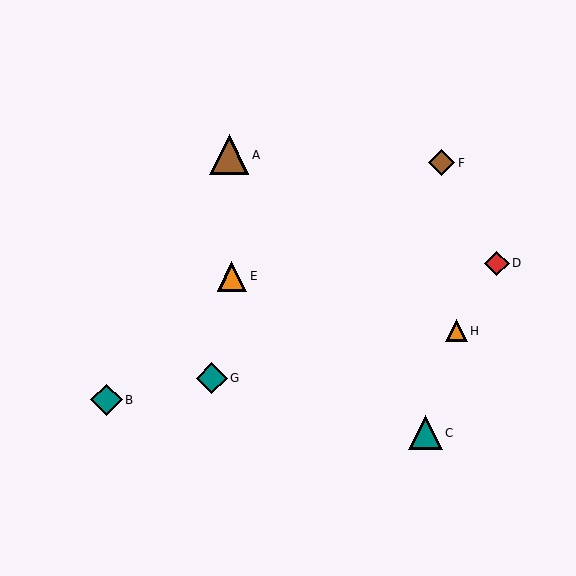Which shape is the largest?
The brown triangle (labeled A) is the largest.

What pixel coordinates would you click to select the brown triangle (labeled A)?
Click at (229, 155) to select the brown triangle A.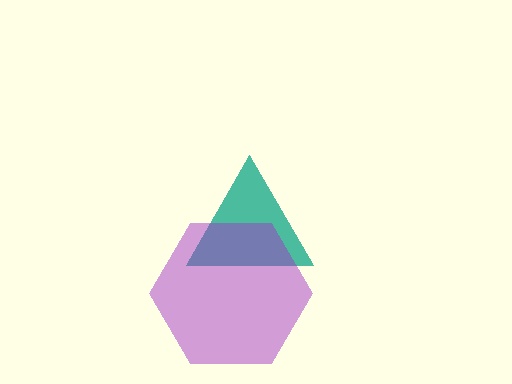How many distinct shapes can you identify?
There are 2 distinct shapes: a teal triangle, a purple hexagon.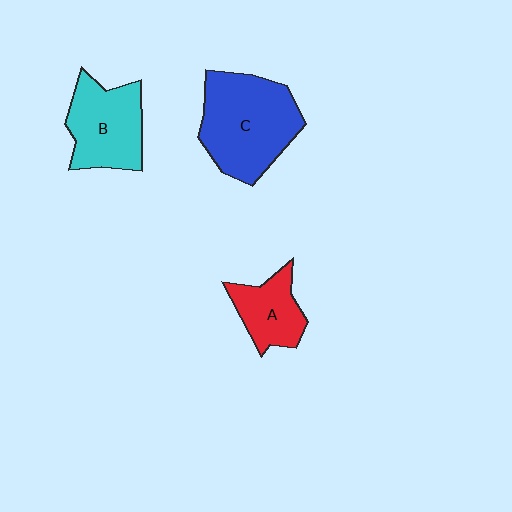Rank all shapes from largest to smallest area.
From largest to smallest: C (blue), B (cyan), A (red).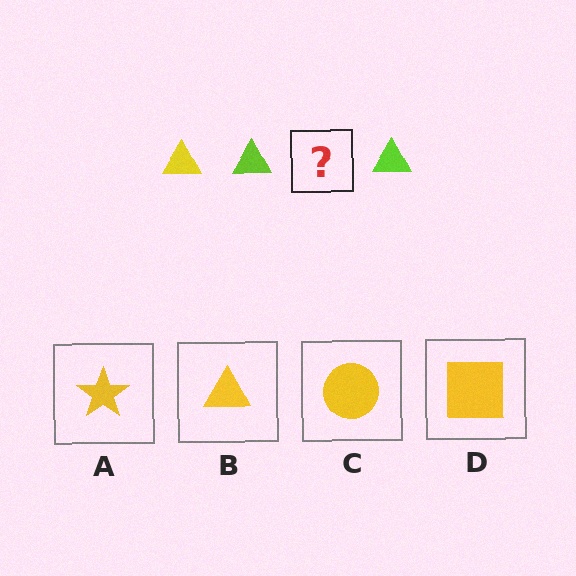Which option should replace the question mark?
Option B.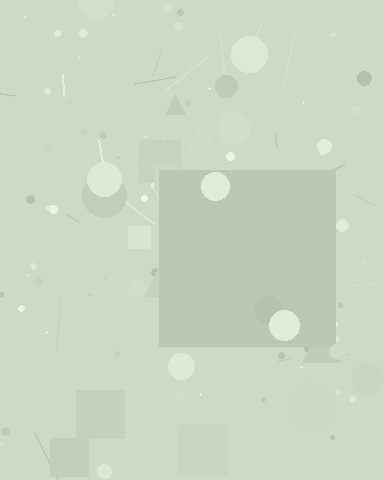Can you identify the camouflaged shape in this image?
The camouflaged shape is a square.